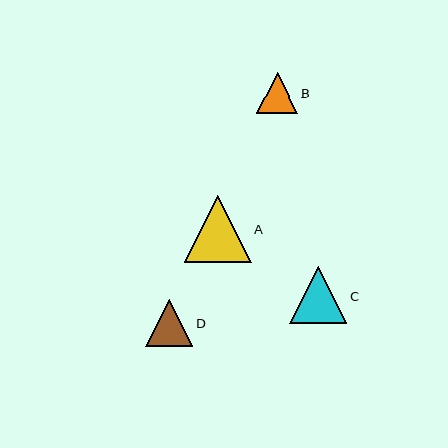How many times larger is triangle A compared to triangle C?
Triangle A is approximately 1.2 times the size of triangle C.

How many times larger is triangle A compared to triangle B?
Triangle A is approximately 1.6 times the size of triangle B.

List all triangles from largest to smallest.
From largest to smallest: A, C, D, B.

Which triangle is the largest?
Triangle A is the largest with a size of approximately 67 pixels.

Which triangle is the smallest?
Triangle B is the smallest with a size of approximately 41 pixels.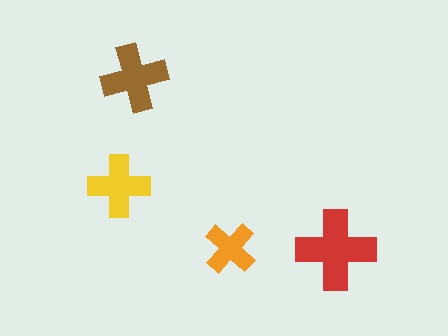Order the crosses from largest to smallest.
the red one, the brown one, the yellow one, the orange one.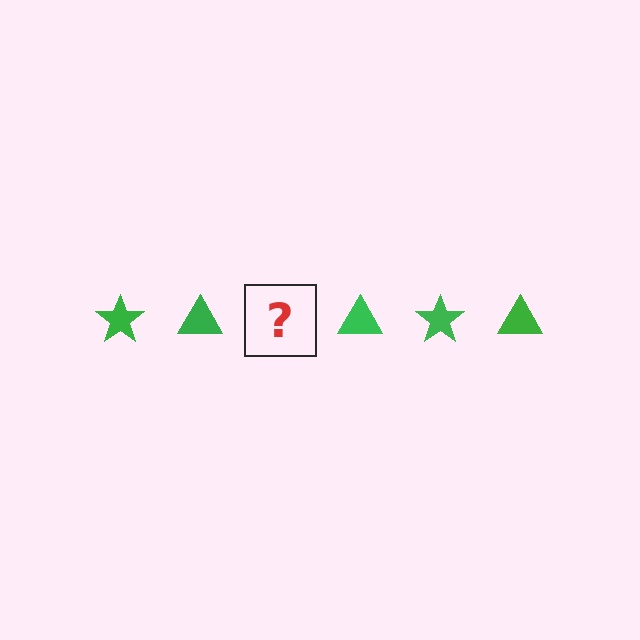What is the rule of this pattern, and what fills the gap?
The rule is that the pattern cycles through star, triangle shapes in green. The gap should be filled with a green star.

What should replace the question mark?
The question mark should be replaced with a green star.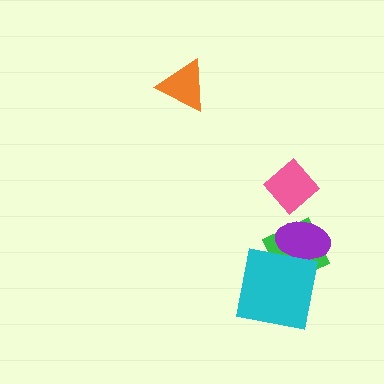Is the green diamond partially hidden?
Yes, it is partially covered by another shape.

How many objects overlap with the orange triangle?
0 objects overlap with the orange triangle.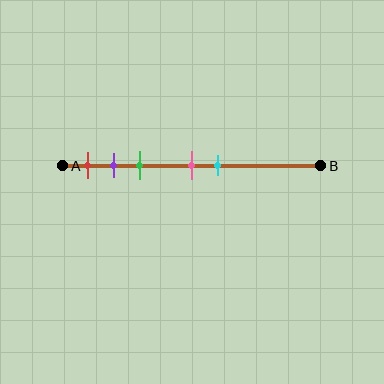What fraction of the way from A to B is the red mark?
The red mark is approximately 10% (0.1) of the way from A to B.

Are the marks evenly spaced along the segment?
No, the marks are not evenly spaced.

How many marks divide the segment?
There are 5 marks dividing the segment.